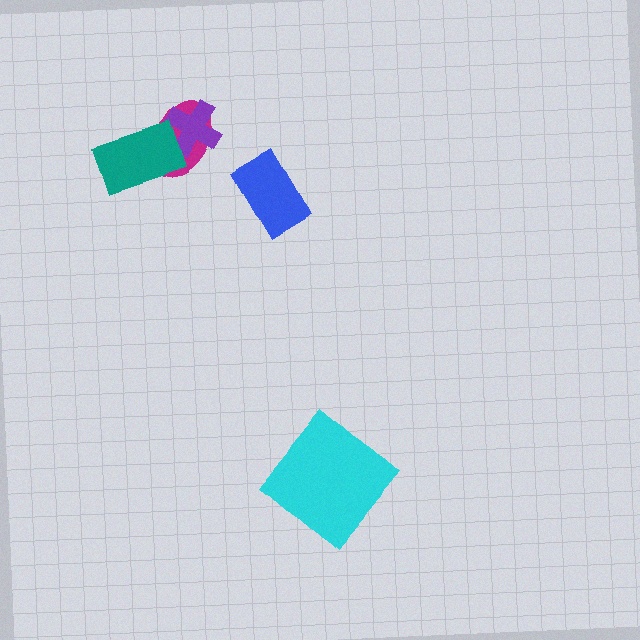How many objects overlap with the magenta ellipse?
2 objects overlap with the magenta ellipse.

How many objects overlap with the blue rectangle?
0 objects overlap with the blue rectangle.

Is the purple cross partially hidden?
Yes, it is partially covered by another shape.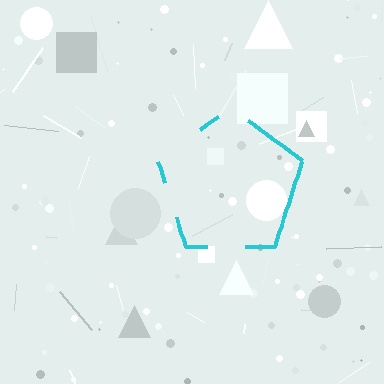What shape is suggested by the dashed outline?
The dashed outline suggests a pentagon.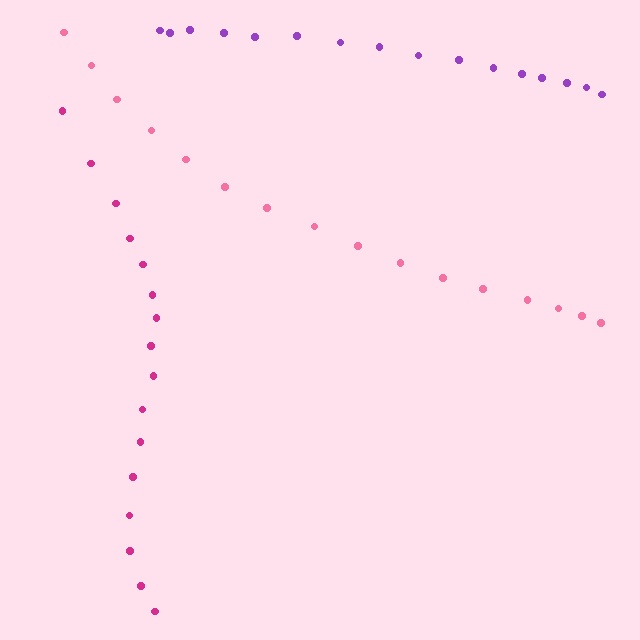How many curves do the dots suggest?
There are 3 distinct paths.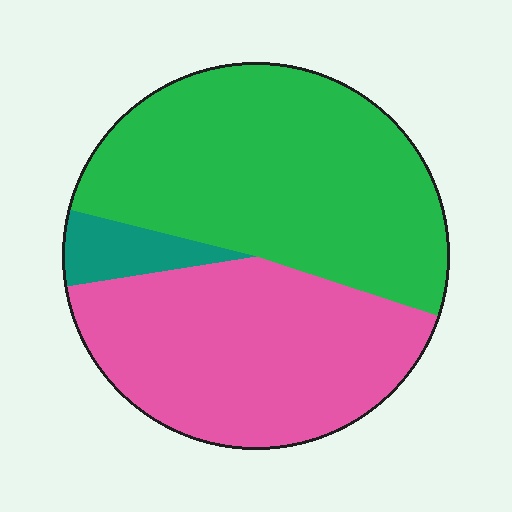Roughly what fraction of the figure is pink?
Pink covers around 40% of the figure.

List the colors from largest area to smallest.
From largest to smallest: green, pink, teal.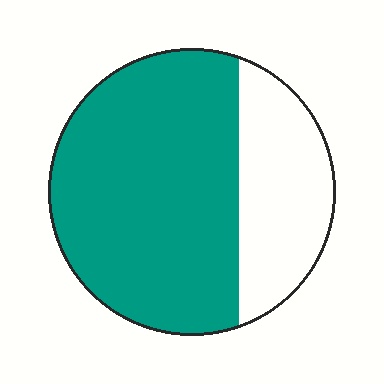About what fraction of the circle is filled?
About two thirds (2/3).